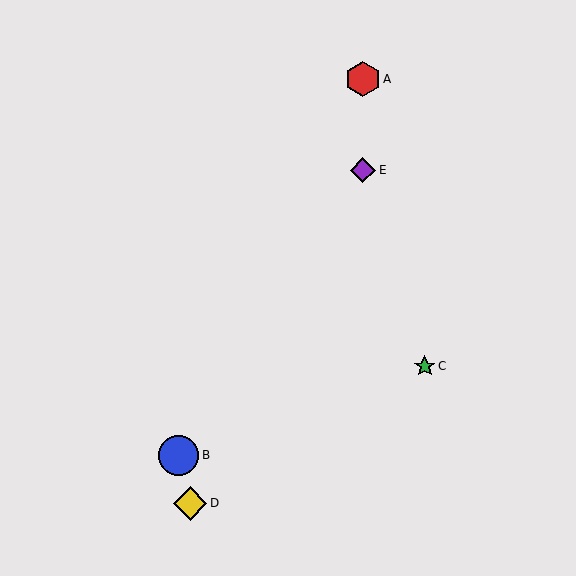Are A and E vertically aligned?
Yes, both are at x≈363.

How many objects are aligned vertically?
2 objects (A, E) are aligned vertically.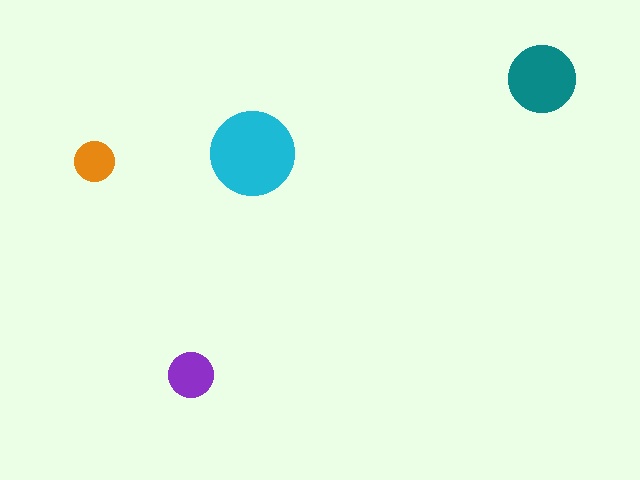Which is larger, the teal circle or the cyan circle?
The cyan one.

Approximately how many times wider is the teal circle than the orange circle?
About 1.5 times wider.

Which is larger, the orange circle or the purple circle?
The purple one.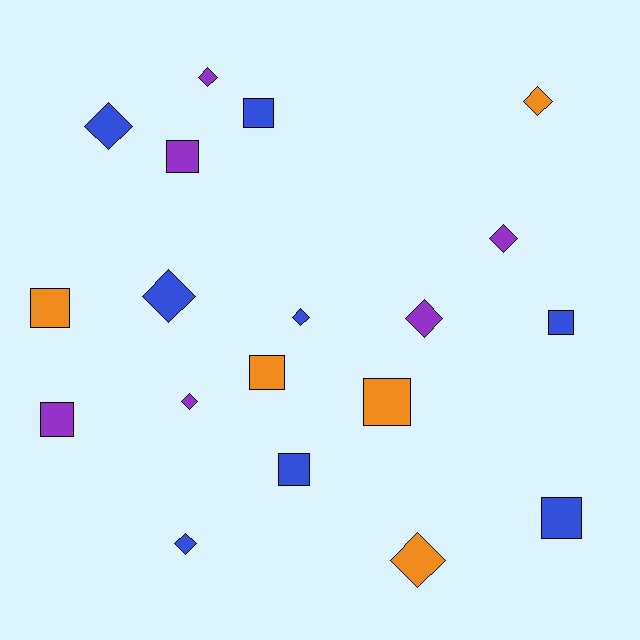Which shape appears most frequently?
Diamond, with 10 objects.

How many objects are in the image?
There are 19 objects.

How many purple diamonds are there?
There are 4 purple diamonds.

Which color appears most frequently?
Blue, with 8 objects.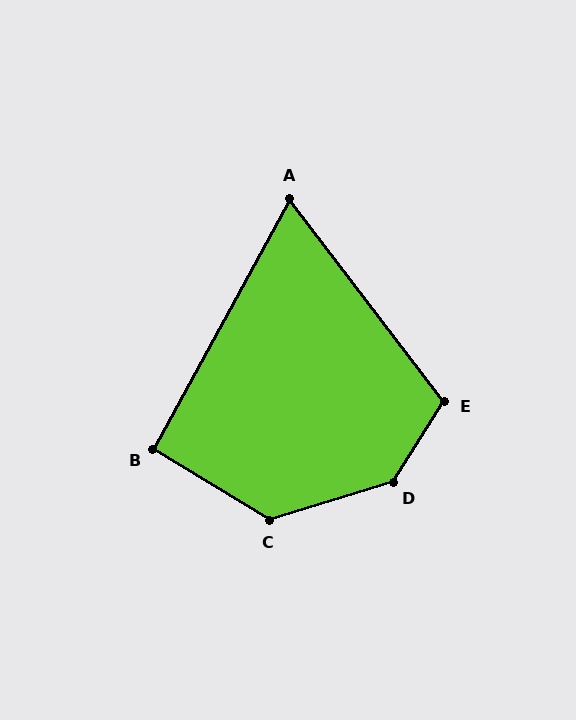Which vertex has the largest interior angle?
D, at approximately 139 degrees.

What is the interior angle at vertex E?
Approximately 111 degrees (obtuse).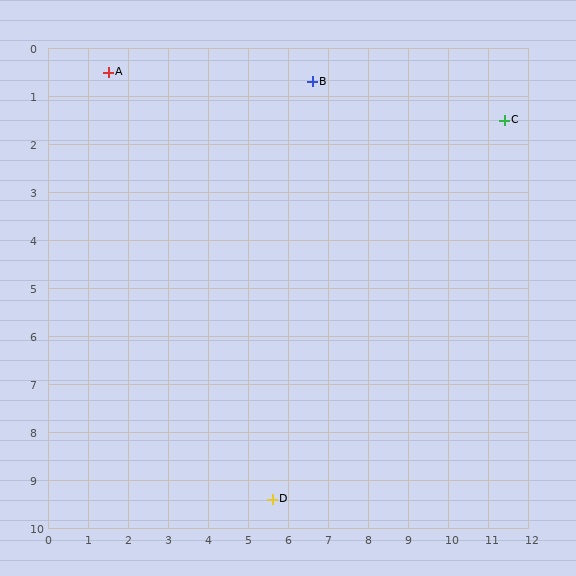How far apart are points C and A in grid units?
Points C and A are about 10.0 grid units apart.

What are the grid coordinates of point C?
Point C is at approximately (11.4, 1.5).